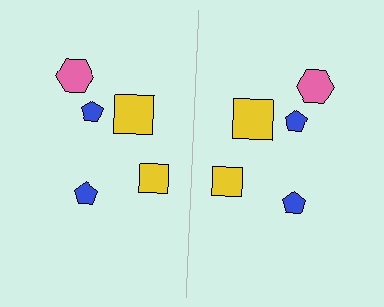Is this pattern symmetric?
Yes, this pattern has bilateral (reflection) symmetry.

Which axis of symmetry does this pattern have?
The pattern has a vertical axis of symmetry running through the center of the image.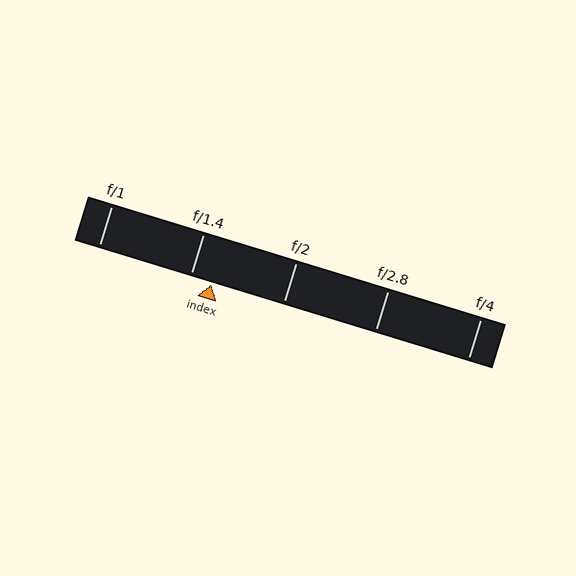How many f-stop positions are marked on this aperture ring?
There are 5 f-stop positions marked.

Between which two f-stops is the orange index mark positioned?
The index mark is between f/1.4 and f/2.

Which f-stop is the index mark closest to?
The index mark is closest to f/1.4.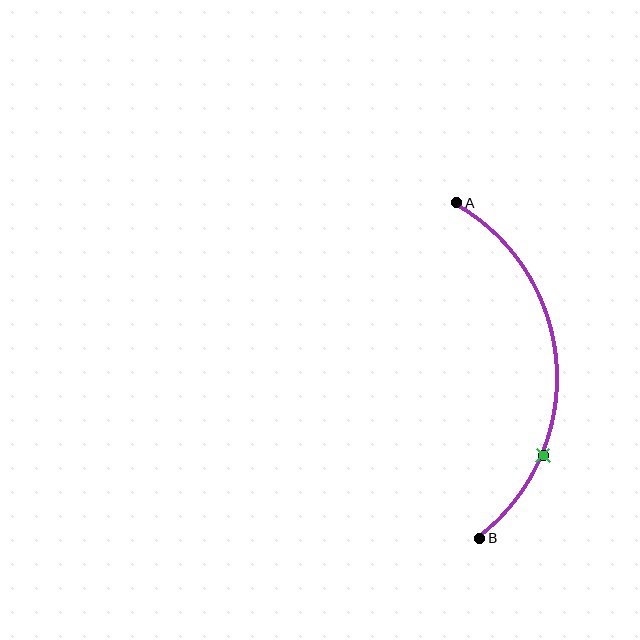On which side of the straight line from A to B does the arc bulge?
The arc bulges to the right of the straight line connecting A and B.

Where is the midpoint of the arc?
The arc midpoint is the point on the curve farthest from the straight line joining A and B. It sits to the right of that line.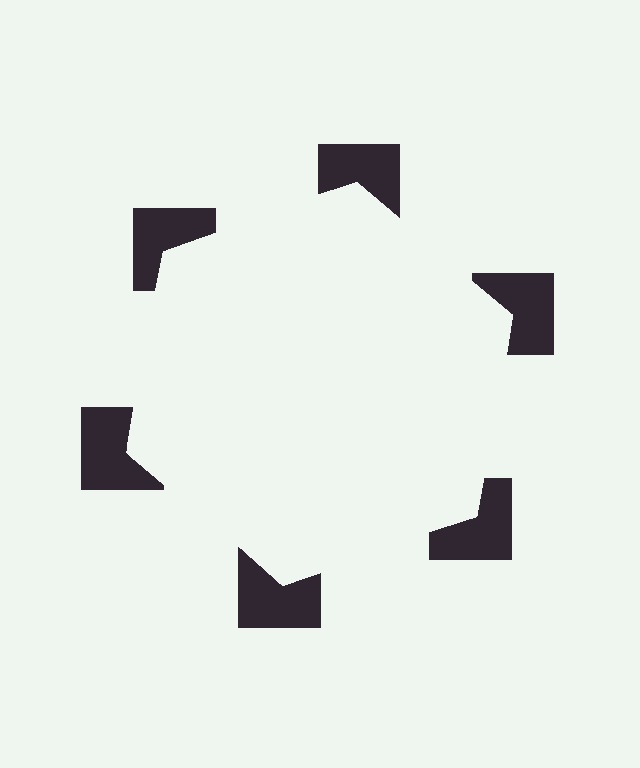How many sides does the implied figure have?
6 sides.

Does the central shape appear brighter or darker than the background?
It typically appears slightly brighter than the background, even though no actual brightness change is drawn.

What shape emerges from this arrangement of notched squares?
An illusory hexagon — its edges are inferred from the aligned wedge cuts in the notched squares, not physically drawn.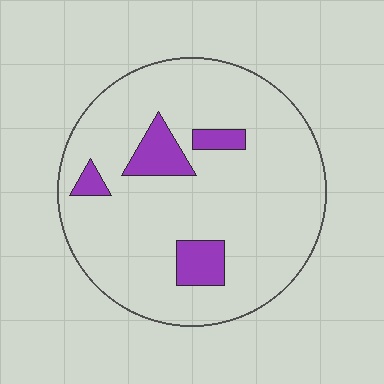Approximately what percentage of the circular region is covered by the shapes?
Approximately 10%.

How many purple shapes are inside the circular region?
4.